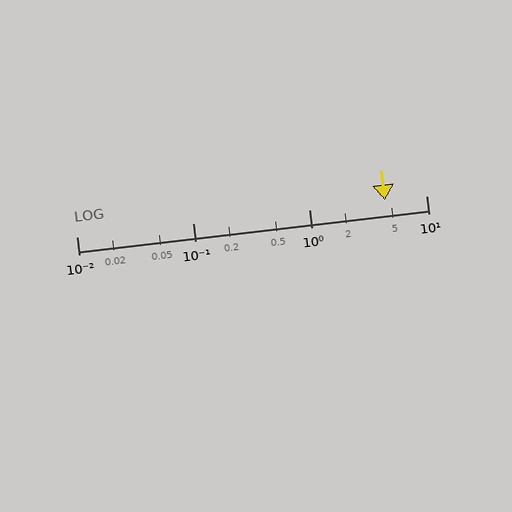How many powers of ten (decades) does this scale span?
The scale spans 3 decades, from 0.01 to 10.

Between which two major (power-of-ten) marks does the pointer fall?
The pointer is between 1 and 10.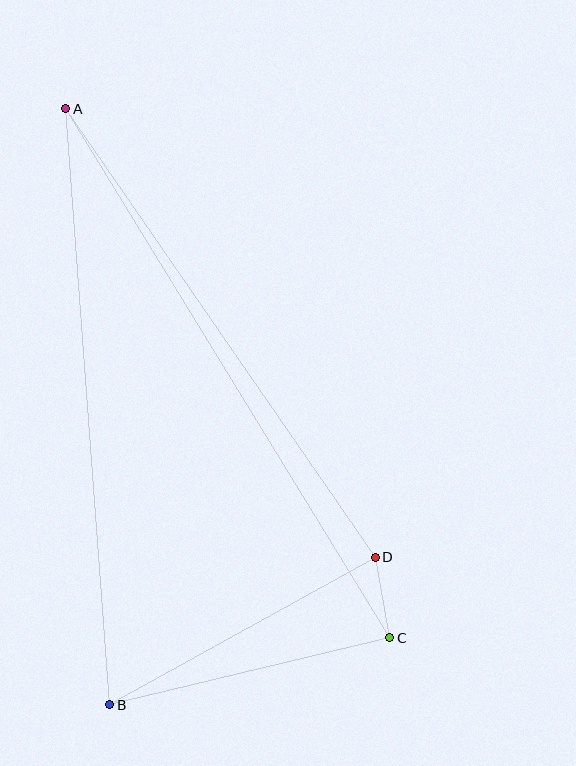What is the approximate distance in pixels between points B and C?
The distance between B and C is approximately 288 pixels.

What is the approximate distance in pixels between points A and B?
The distance between A and B is approximately 598 pixels.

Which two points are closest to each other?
Points C and D are closest to each other.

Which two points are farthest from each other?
Points A and C are farthest from each other.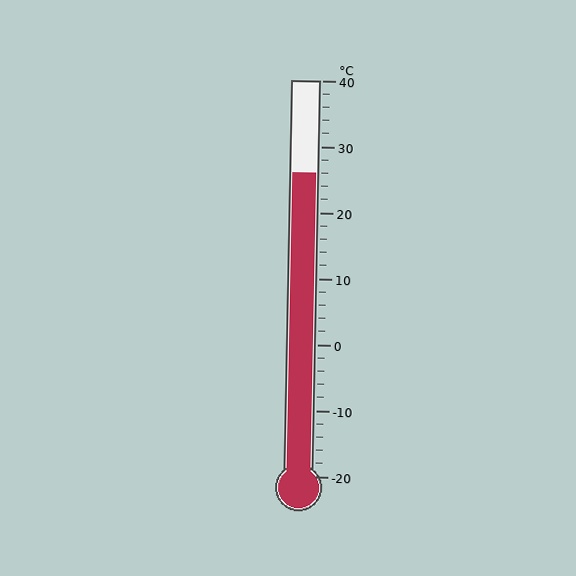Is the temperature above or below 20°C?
The temperature is above 20°C.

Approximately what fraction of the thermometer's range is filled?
The thermometer is filled to approximately 75% of its range.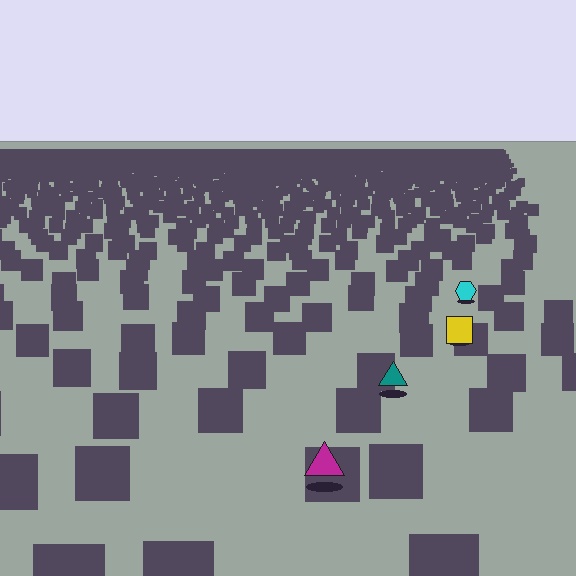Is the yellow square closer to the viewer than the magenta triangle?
No. The magenta triangle is closer — you can tell from the texture gradient: the ground texture is coarser near it.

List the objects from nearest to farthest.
From nearest to farthest: the magenta triangle, the teal triangle, the yellow square, the cyan hexagon.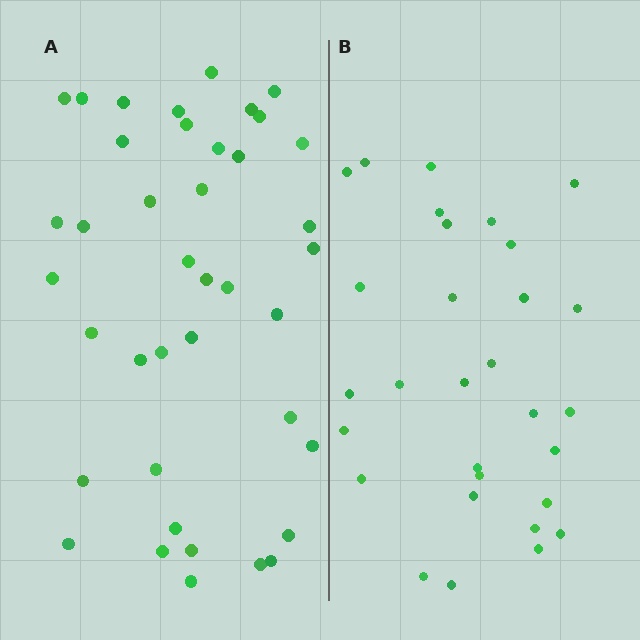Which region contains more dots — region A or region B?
Region A (the left region) has more dots.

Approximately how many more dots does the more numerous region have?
Region A has roughly 10 or so more dots than region B.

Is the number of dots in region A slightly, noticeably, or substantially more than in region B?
Region A has noticeably more, but not dramatically so. The ratio is roughly 1.3 to 1.